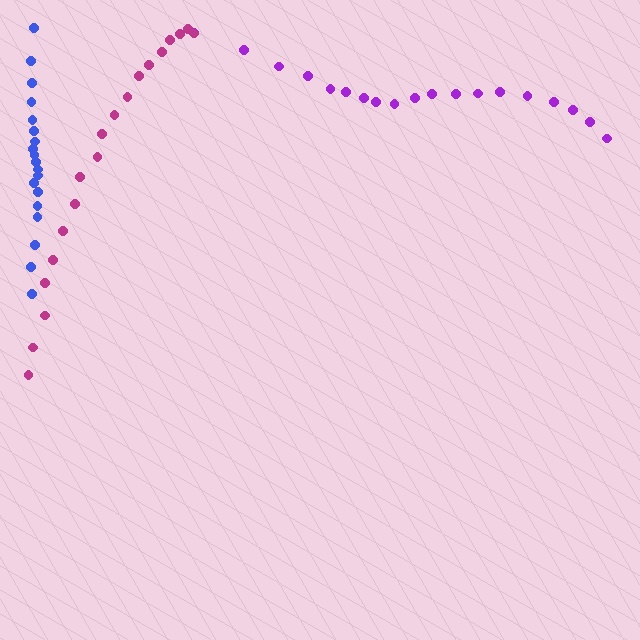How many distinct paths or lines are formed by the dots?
There are 3 distinct paths.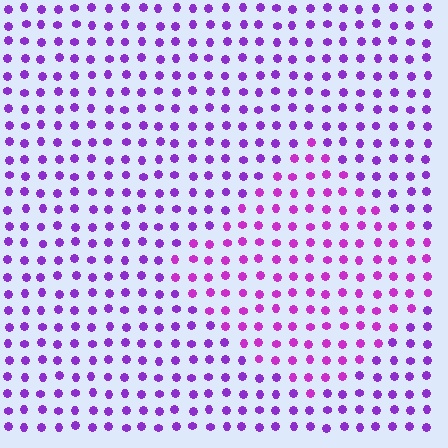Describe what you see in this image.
The image is filled with small purple elements in a uniform arrangement. A diamond-shaped region is visible where the elements are tinted to a slightly different hue, forming a subtle color boundary.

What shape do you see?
I see a diamond.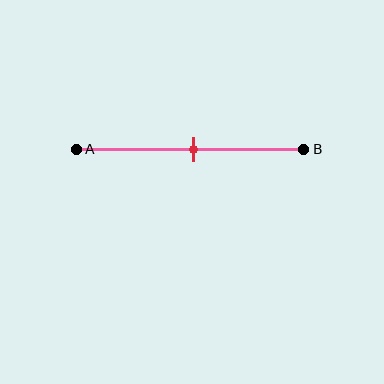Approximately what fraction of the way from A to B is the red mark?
The red mark is approximately 50% of the way from A to B.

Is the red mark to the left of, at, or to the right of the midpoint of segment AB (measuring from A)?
The red mark is approximately at the midpoint of segment AB.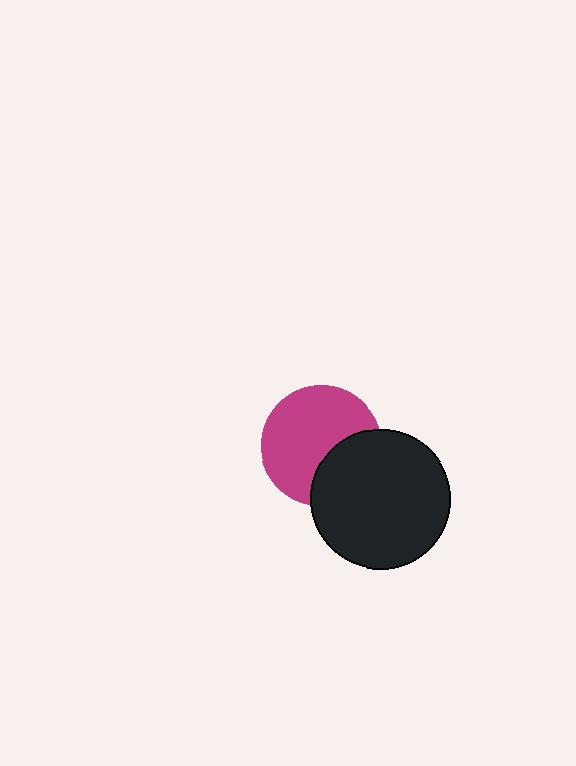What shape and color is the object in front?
The object in front is a black circle.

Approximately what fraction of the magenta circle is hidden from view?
Roughly 32% of the magenta circle is hidden behind the black circle.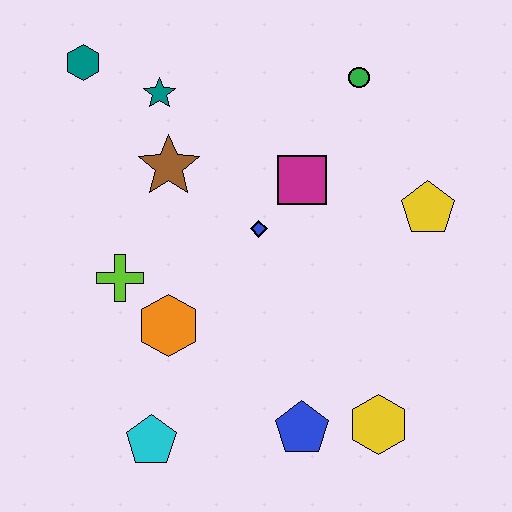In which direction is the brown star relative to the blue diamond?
The brown star is to the left of the blue diamond.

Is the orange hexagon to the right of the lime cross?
Yes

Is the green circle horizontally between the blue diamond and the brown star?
No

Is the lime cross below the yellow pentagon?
Yes